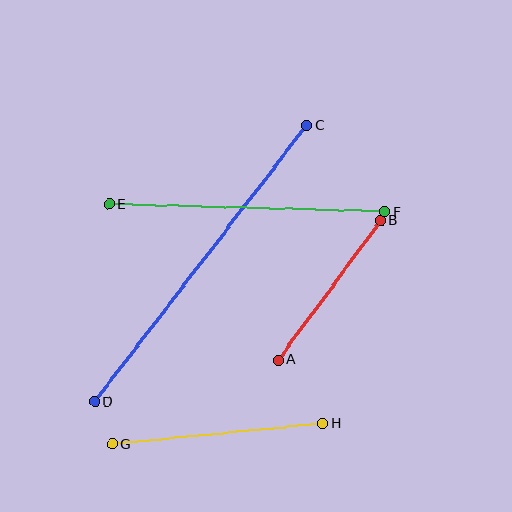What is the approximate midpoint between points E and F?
The midpoint is at approximately (247, 208) pixels.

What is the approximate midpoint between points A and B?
The midpoint is at approximately (329, 290) pixels.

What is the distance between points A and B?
The distance is approximately 173 pixels.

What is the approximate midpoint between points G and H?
The midpoint is at approximately (218, 434) pixels.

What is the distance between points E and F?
The distance is approximately 276 pixels.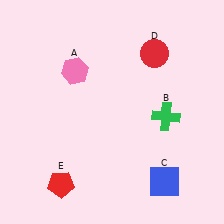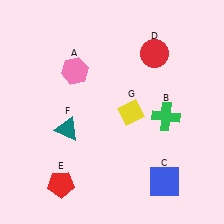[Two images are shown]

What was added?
A teal triangle (F), a yellow diamond (G) were added in Image 2.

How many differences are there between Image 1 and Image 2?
There are 2 differences between the two images.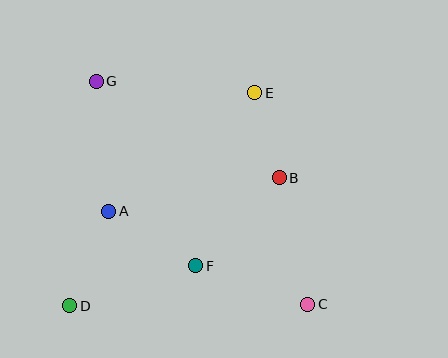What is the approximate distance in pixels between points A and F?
The distance between A and F is approximately 103 pixels.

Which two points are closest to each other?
Points B and E are closest to each other.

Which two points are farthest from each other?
Points C and G are farthest from each other.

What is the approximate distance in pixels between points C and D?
The distance between C and D is approximately 238 pixels.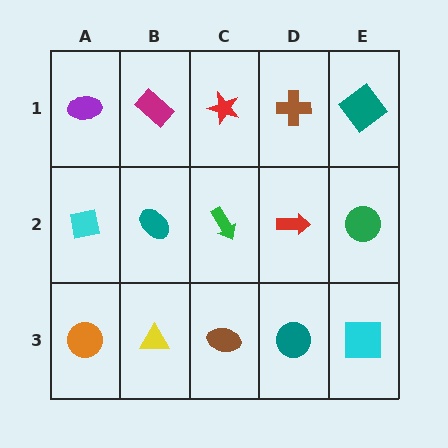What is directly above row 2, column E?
A teal diamond.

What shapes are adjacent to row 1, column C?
A green arrow (row 2, column C), a magenta rectangle (row 1, column B), a brown cross (row 1, column D).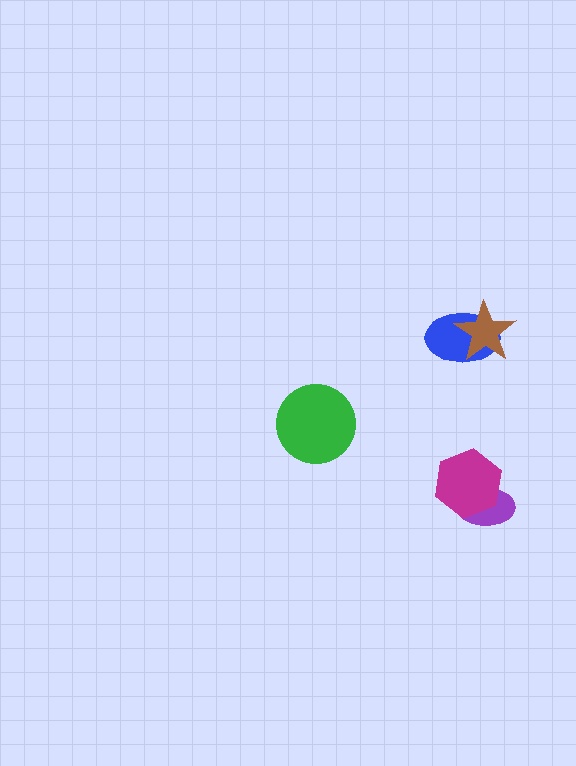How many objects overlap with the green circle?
0 objects overlap with the green circle.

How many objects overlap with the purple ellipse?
1 object overlaps with the purple ellipse.